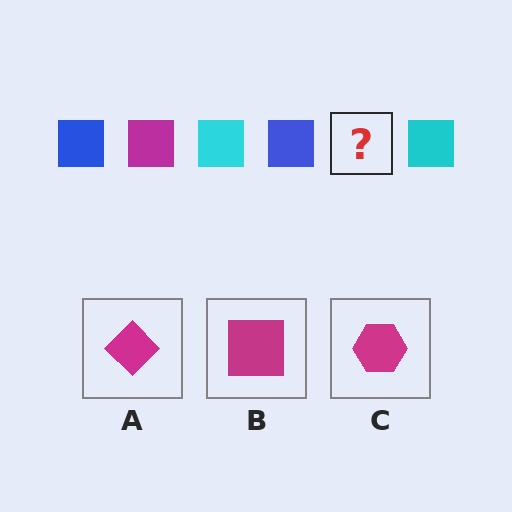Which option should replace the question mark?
Option B.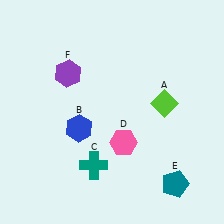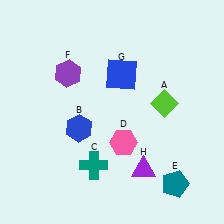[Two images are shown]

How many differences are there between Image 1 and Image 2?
There are 2 differences between the two images.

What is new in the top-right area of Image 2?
A blue square (G) was added in the top-right area of Image 2.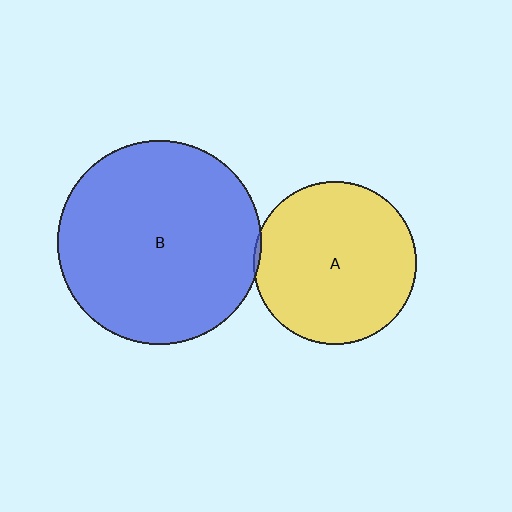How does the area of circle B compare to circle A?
Approximately 1.6 times.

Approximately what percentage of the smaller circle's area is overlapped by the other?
Approximately 5%.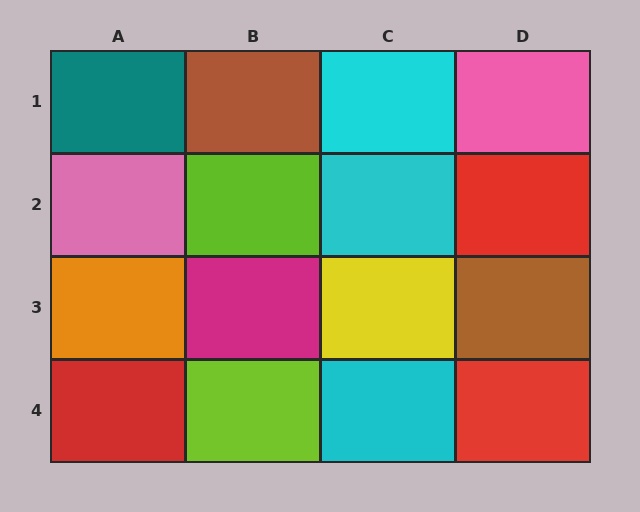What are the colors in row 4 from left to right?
Red, lime, cyan, red.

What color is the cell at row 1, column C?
Cyan.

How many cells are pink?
2 cells are pink.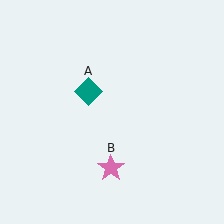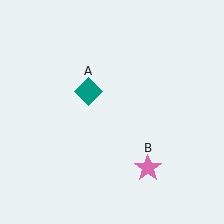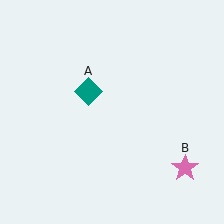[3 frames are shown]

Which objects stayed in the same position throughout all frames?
Teal diamond (object A) remained stationary.